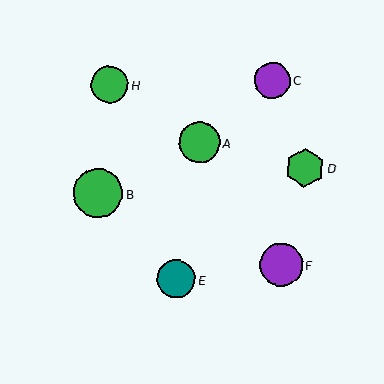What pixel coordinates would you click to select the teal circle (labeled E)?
Click at (176, 279) to select the teal circle E.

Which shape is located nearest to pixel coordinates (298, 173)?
The green hexagon (labeled D) at (305, 168) is nearest to that location.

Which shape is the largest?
The green circle (labeled B) is the largest.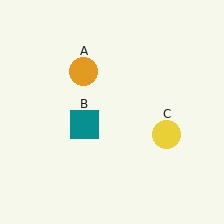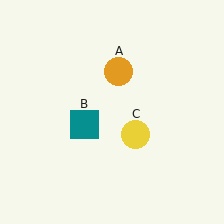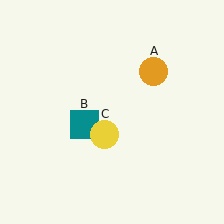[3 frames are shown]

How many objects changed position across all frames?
2 objects changed position: orange circle (object A), yellow circle (object C).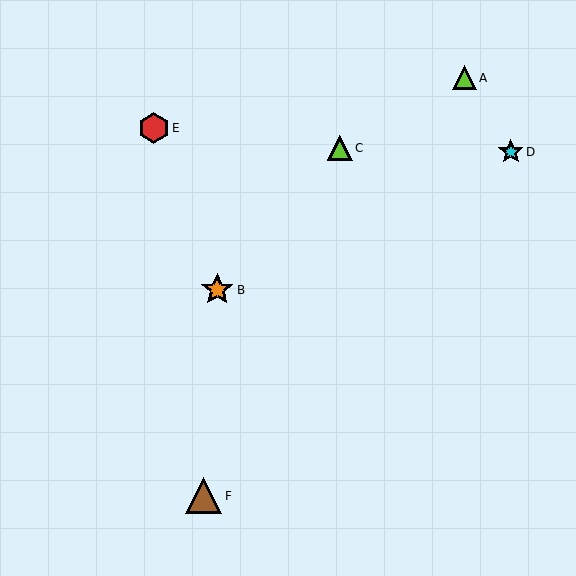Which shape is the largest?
The brown triangle (labeled F) is the largest.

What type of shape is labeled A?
Shape A is a lime triangle.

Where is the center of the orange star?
The center of the orange star is at (217, 290).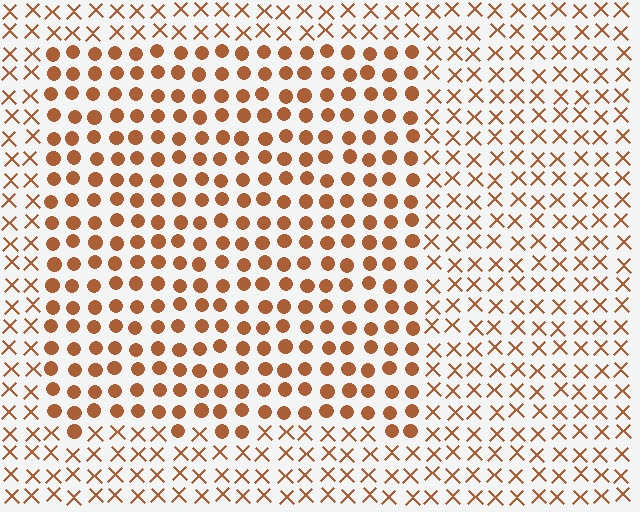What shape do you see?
I see a rectangle.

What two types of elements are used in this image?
The image uses circles inside the rectangle region and X marks outside it.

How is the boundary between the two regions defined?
The boundary is defined by a change in element shape: circles inside vs. X marks outside. All elements share the same color and spacing.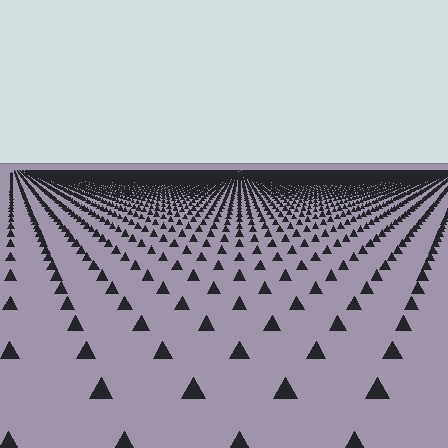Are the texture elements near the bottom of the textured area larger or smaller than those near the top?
Larger. Near the bottom, elements are closer to the viewer and appear at a bigger on-screen size.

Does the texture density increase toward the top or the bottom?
Density increases toward the top.